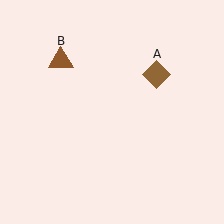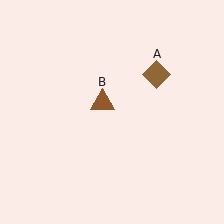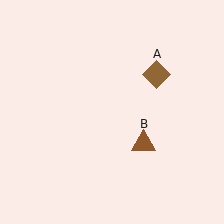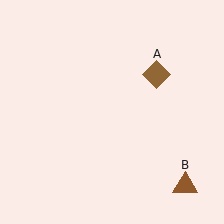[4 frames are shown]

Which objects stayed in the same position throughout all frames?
Brown diamond (object A) remained stationary.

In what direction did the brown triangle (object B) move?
The brown triangle (object B) moved down and to the right.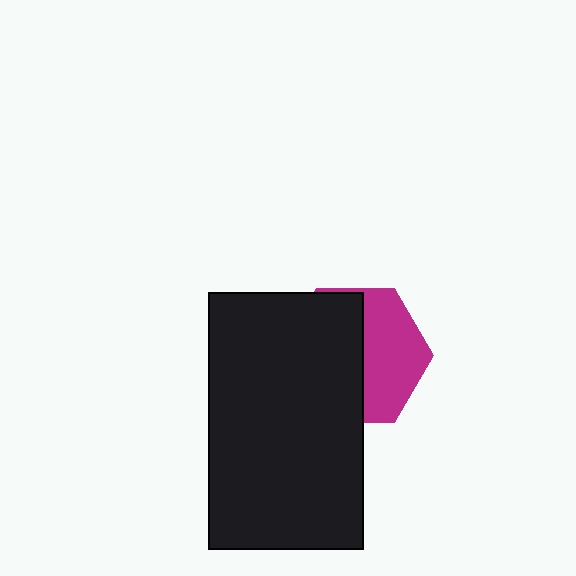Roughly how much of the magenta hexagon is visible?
A small part of it is visible (roughly 45%).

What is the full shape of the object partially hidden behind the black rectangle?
The partially hidden object is a magenta hexagon.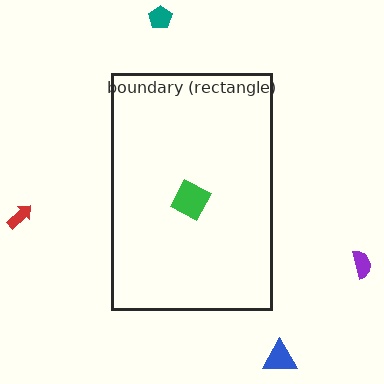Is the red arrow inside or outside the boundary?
Outside.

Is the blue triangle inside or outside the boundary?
Outside.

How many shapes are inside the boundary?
1 inside, 4 outside.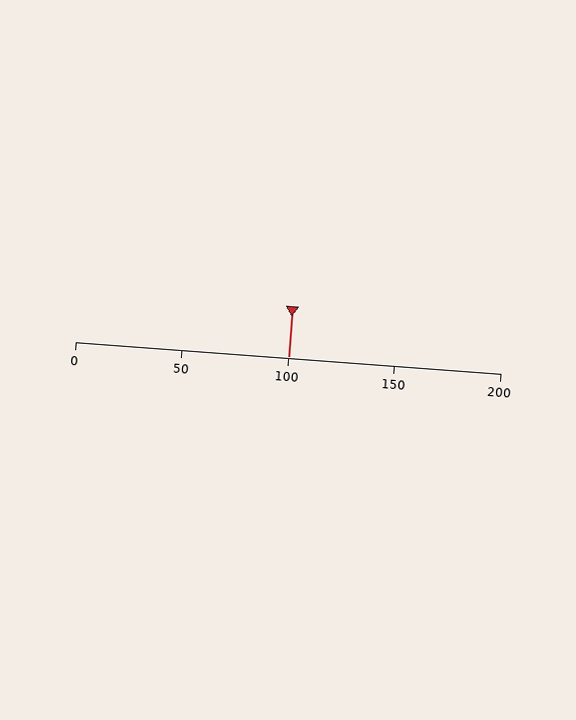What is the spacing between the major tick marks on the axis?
The major ticks are spaced 50 apart.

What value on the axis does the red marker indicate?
The marker indicates approximately 100.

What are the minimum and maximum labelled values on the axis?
The axis runs from 0 to 200.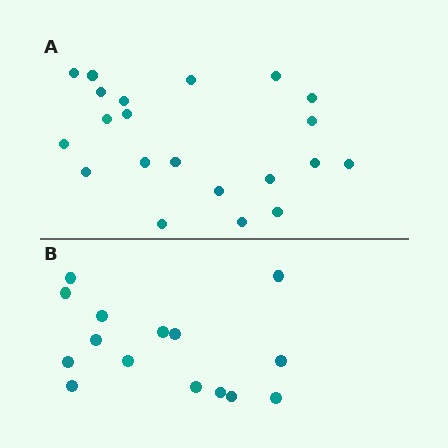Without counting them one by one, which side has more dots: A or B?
Region A (the top region) has more dots.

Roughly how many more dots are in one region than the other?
Region A has about 6 more dots than region B.